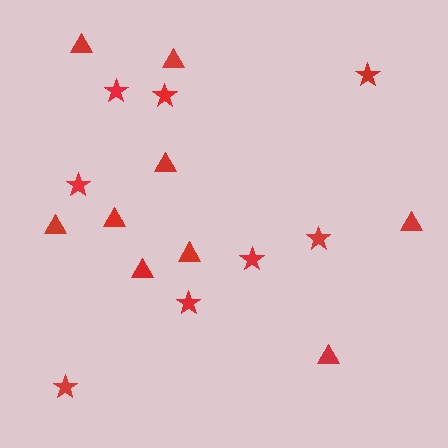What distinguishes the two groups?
There are 2 groups: one group of stars (8) and one group of triangles (9).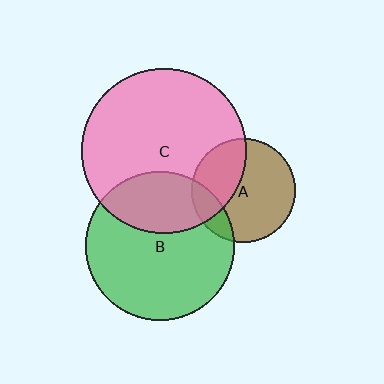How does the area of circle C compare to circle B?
Approximately 1.2 times.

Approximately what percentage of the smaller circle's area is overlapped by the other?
Approximately 15%.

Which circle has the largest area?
Circle C (pink).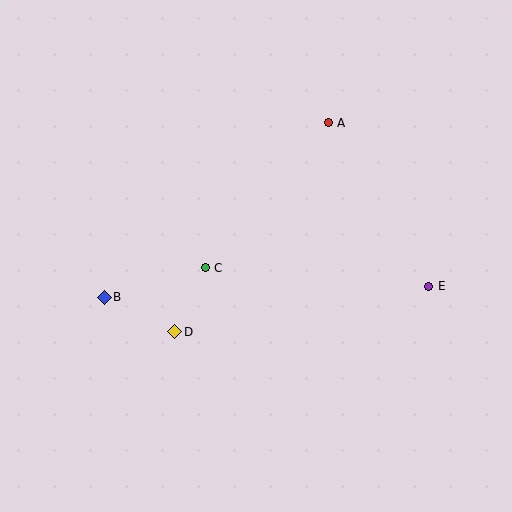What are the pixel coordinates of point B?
Point B is at (104, 297).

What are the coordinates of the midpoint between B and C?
The midpoint between B and C is at (155, 283).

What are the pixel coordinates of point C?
Point C is at (205, 268).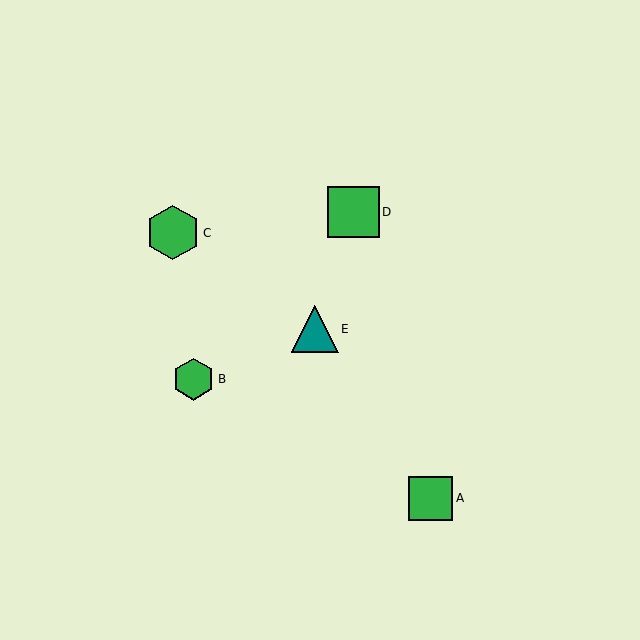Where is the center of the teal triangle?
The center of the teal triangle is at (315, 329).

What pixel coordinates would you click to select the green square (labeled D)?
Click at (353, 212) to select the green square D.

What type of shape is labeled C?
Shape C is a green hexagon.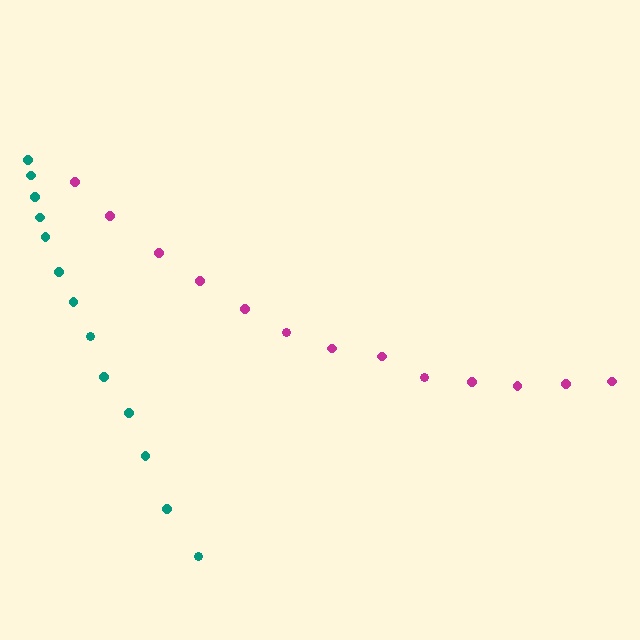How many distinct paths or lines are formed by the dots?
There are 2 distinct paths.